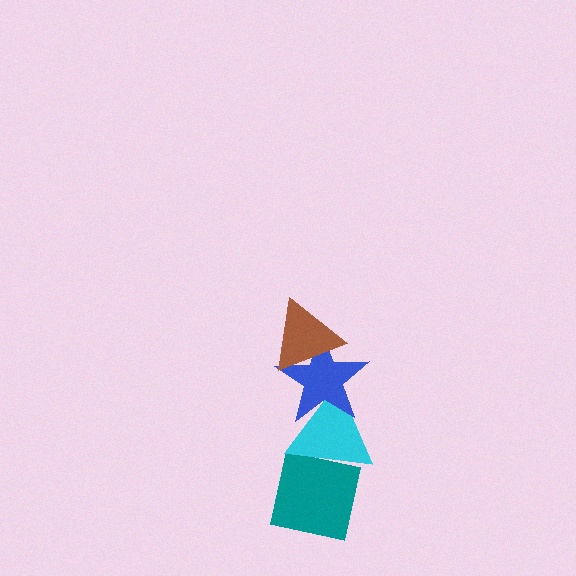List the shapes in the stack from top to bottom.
From top to bottom: the brown triangle, the blue star, the cyan triangle, the teal square.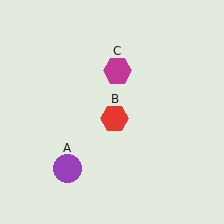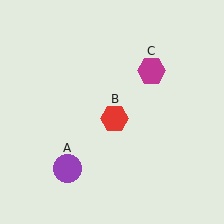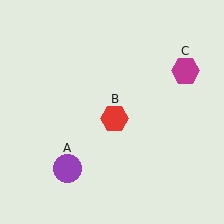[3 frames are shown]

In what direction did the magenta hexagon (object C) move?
The magenta hexagon (object C) moved right.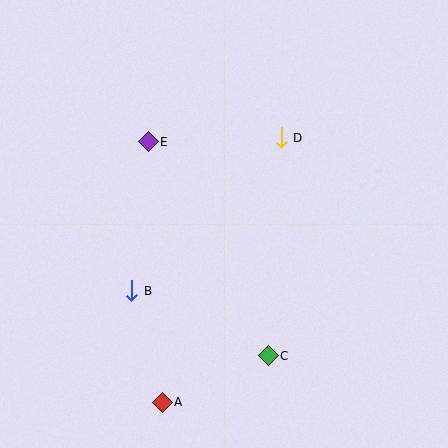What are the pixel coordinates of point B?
Point B is at (132, 291).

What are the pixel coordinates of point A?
Point A is at (162, 402).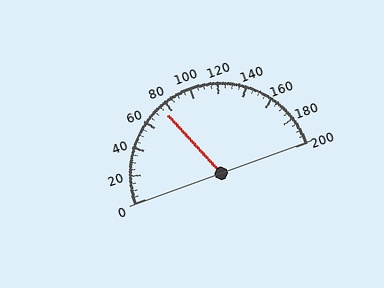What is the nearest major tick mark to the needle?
The nearest major tick mark is 80.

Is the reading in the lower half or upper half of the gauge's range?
The reading is in the lower half of the range (0 to 200).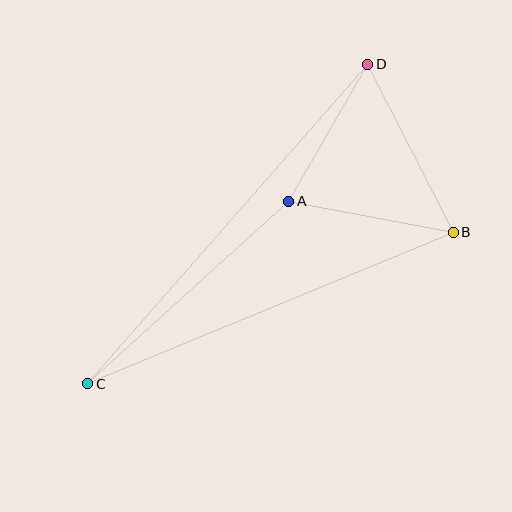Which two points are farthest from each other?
Points C and D are farthest from each other.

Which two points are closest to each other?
Points A and D are closest to each other.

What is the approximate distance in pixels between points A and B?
The distance between A and B is approximately 168 pixels.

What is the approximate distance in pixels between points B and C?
The distance between B and C is approximately 396 pixels.